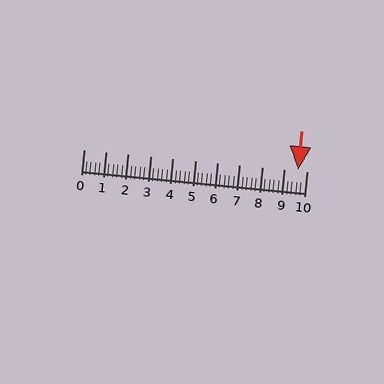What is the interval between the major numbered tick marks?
The major tick marks are spaced 1 units apart.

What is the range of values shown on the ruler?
The ruler shows values from 0 to 10.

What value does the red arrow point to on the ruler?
The red arrow points to approximately 9.6.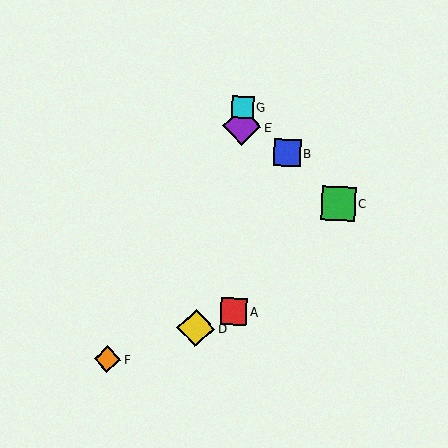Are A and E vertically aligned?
Yes, both are at x≈234.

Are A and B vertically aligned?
No, A is at x≈234 and B is at x≈287.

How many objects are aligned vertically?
3 objects (A, E, G) are aligned vertically.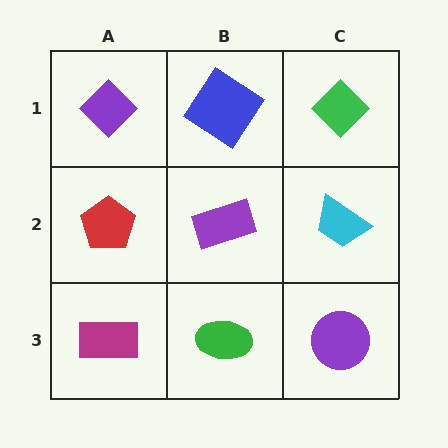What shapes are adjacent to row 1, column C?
A cyan trapezoid (row 2, column C), a blue diamond (row 1, column B).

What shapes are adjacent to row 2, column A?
A purple diamond (row 1, column A), a magenta rectangle (row 3, column A), a purple rectangle (row 2, column B).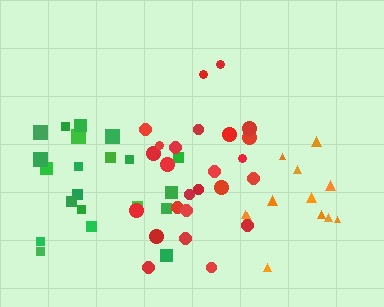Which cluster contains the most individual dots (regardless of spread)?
Red (25).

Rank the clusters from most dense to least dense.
orange, red, green.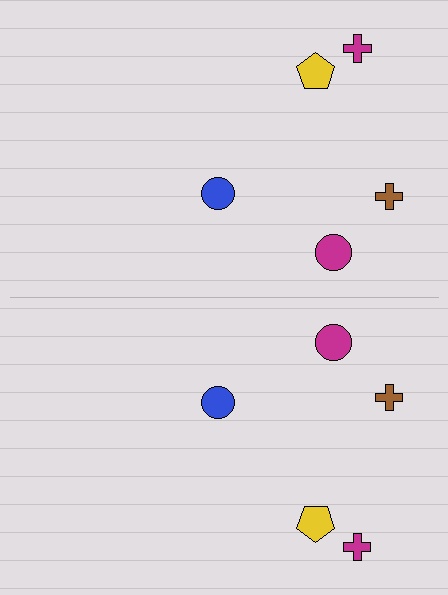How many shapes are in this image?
There are 10 shapes in this image.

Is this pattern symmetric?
Yes, this pattern has bilateral (reflection) symmetry.